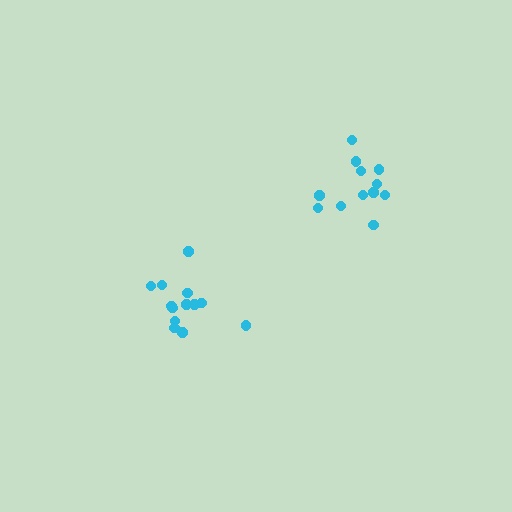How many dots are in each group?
Group 1: 12 dots, Group 2: 13 dots (25 total).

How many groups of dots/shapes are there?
There are 2 groups.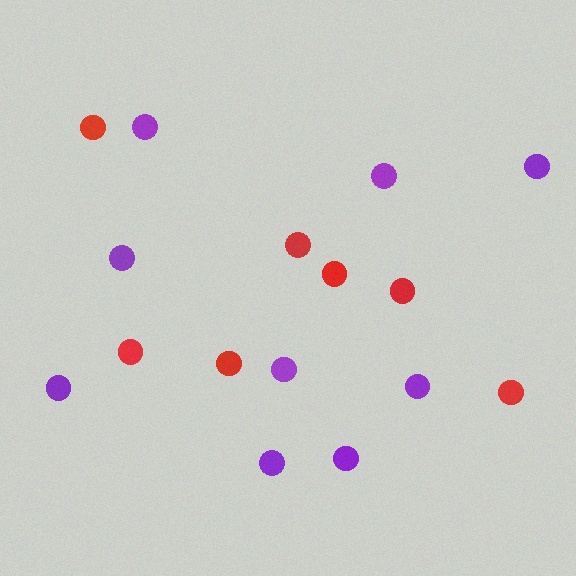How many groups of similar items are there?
There are 2 groups: one group of purple circles (9) and one group of red circles (7).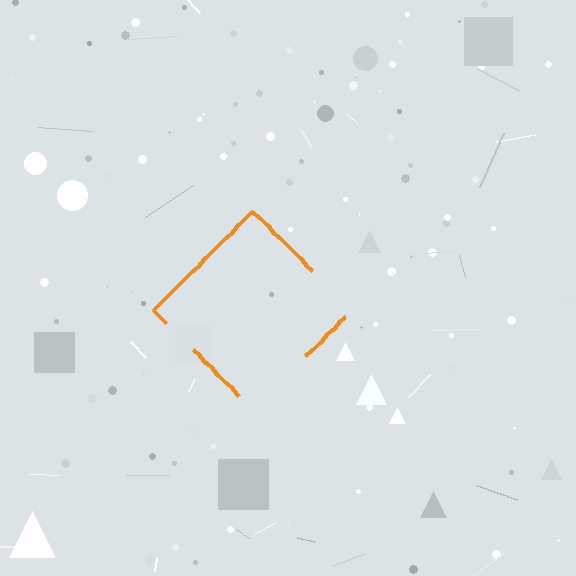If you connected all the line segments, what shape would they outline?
They would outline a diamond.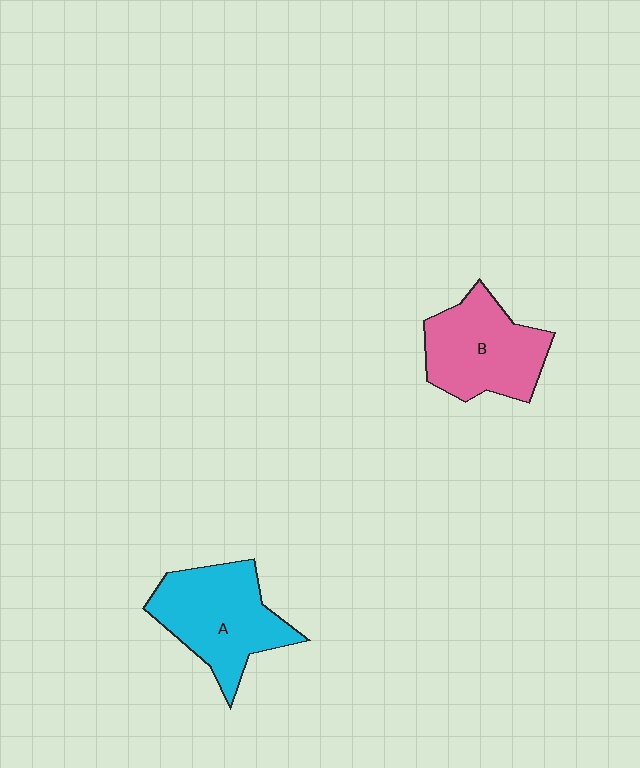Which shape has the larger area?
Shape A (cyan).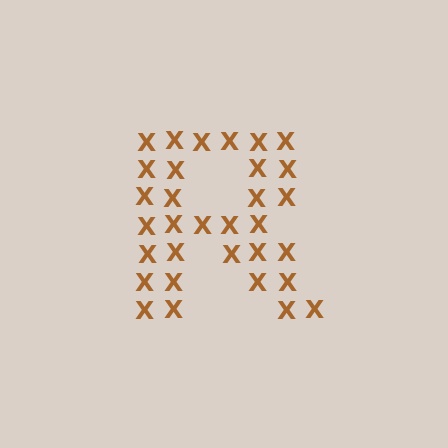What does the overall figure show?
The overall figure shows the letter R.